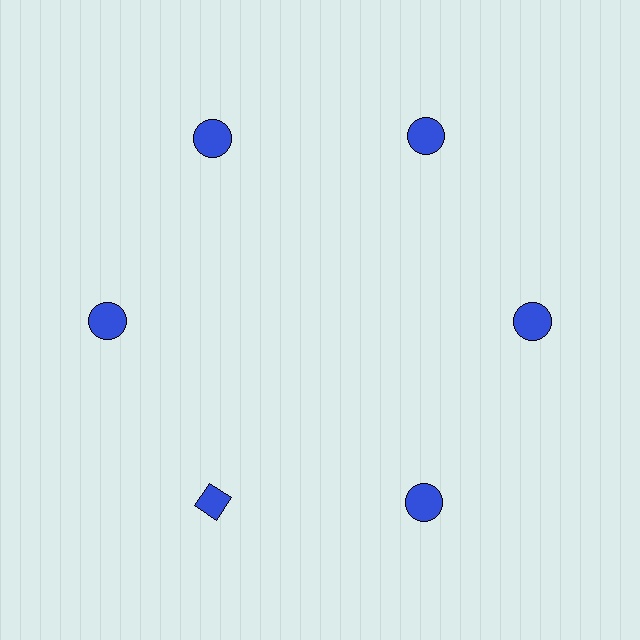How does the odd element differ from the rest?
It has a different shape: diamond instead of circle.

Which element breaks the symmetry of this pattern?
The blue diamond at roughly the 7 o'clock position breaks the symmetry. All other shapes are blue circles.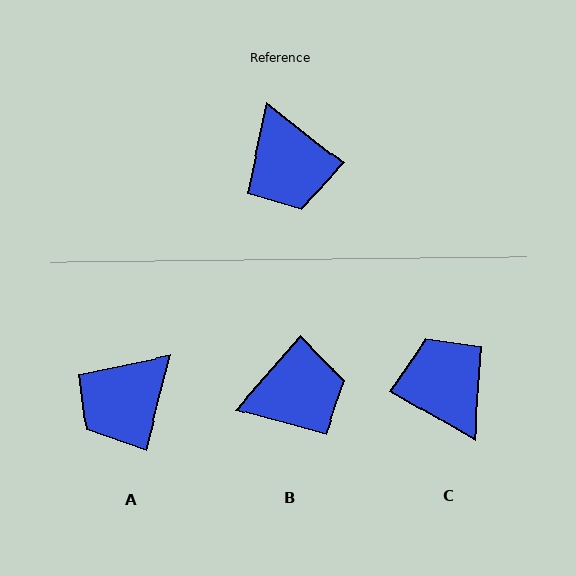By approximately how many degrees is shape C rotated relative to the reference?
Approximately 172 degrees clockwise.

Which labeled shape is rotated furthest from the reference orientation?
C, about 172 degrees away.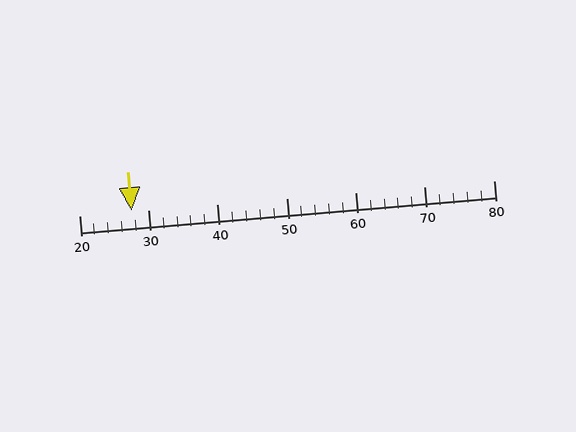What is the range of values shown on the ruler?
The ruler shows values from 20 to 80.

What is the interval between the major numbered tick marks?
The major tick marks are spaced 10 units apart.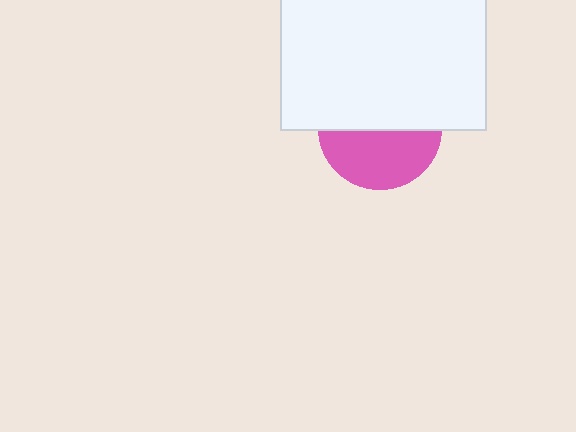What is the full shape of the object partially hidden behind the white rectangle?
The partially hidden object is a pink circle.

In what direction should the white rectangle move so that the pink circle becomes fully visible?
The white rectangle should move up. That is the shortest direction to clear the overlap and leave the pink circle fully visible.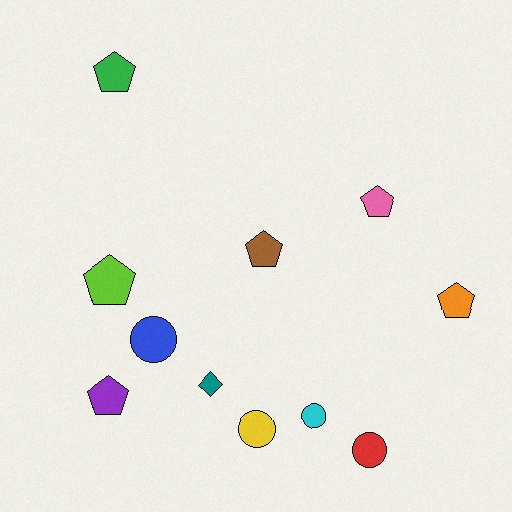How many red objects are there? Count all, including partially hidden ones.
There is 1 red object.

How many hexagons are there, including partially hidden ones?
There are no hexagons.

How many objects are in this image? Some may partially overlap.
There are 11 objects.